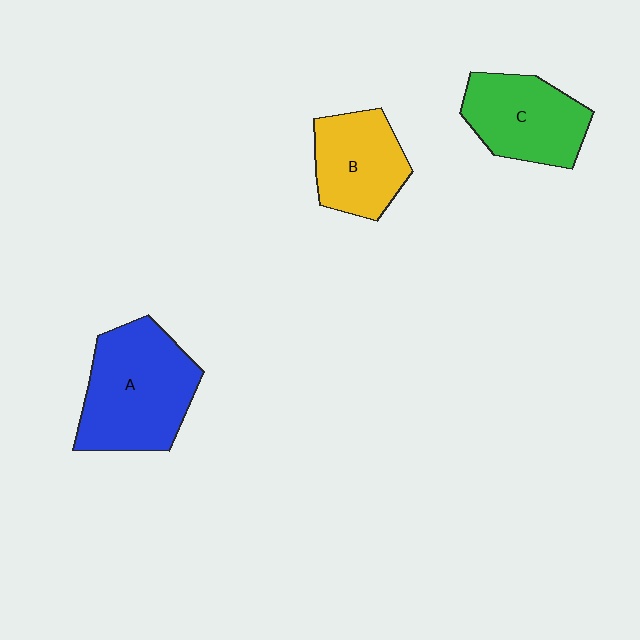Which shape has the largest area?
Shape A (blue).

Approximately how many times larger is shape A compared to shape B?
Approximately 1.5 times.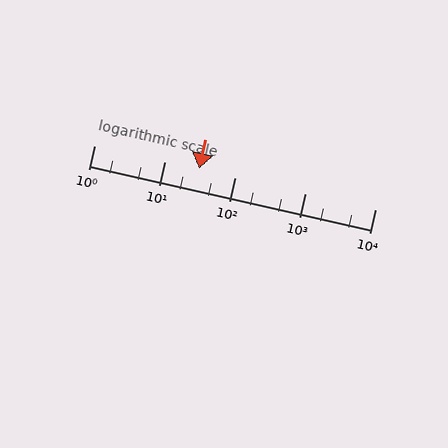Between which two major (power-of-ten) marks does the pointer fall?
The pointer is between 10 and 100.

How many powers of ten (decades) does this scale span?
The scale spans 4 decades, from 1 to 10000.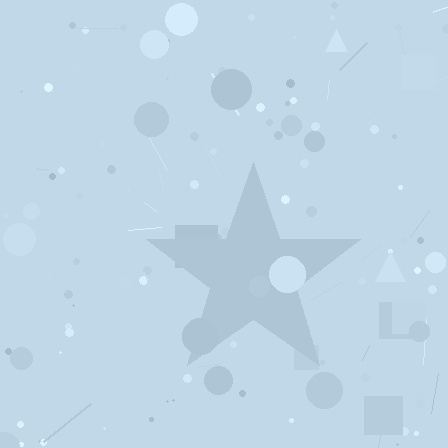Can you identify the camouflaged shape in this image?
The camouflaged shape is a star.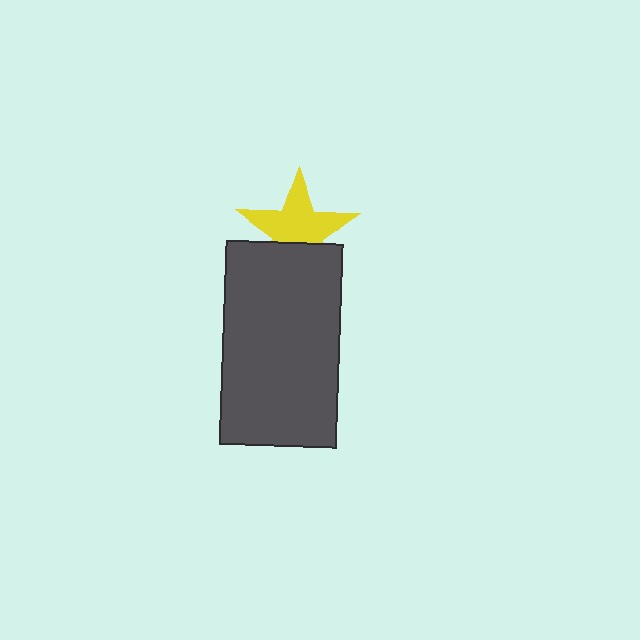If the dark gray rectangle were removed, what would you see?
You would see the complete yellow star.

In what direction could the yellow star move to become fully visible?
The yellow star could move up. That would shift it out from behind the dark gray rectangle entirely.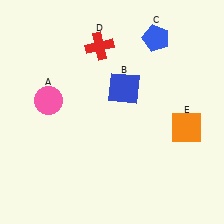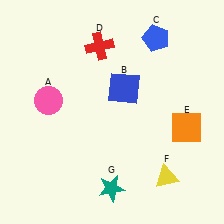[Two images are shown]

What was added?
A yellow triangle (F), a teal star (G) were added in Image 2.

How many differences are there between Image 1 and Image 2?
There are 2 differences between the two images.